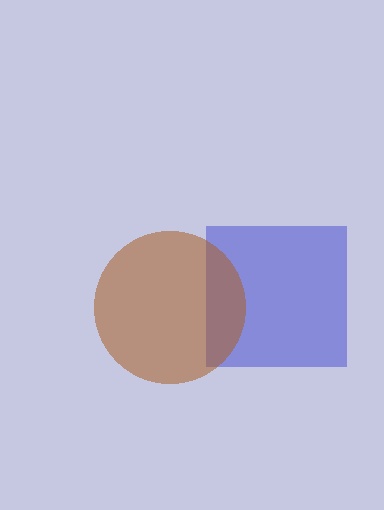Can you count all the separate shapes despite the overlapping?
Yes, there are 2 separate shapes.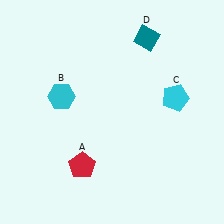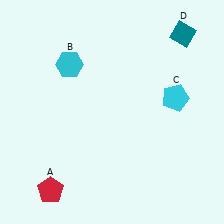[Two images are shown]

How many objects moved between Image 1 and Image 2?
3 objects moved between the two images.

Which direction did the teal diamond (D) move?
The teal diamond (D) moved right.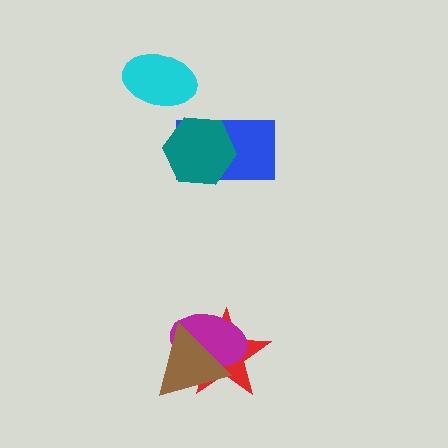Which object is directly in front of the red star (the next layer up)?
The magenta ellipse is directly in front of the red star.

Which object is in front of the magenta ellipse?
The brown triangle is in front of the magenta ellipse.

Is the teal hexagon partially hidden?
No, no other shape covers it.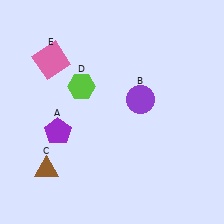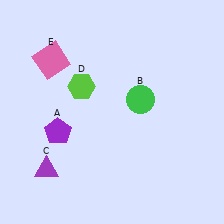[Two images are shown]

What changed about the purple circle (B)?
In Image 1, B is purple. In Image 2, it changed to green.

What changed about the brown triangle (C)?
In Image 1, C is brown. In Image 2, it changed to purple.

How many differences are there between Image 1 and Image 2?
There are 2 differences between the two images.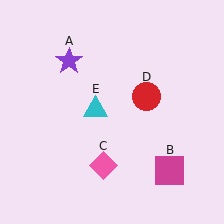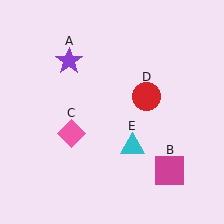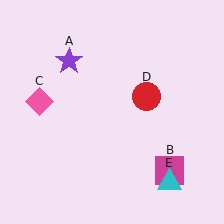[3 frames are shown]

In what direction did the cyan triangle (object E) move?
The cyan triangle (object E) moved down and to the right.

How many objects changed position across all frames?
2 objects changed position: pink diamond (object C), cyan triangle (object E).